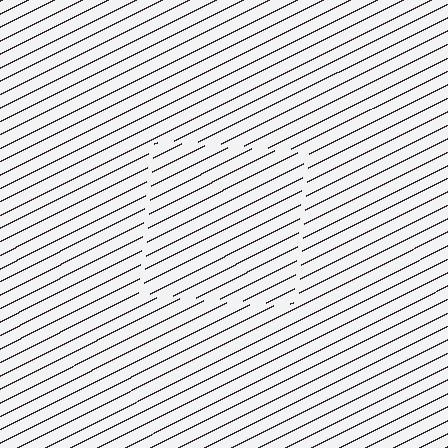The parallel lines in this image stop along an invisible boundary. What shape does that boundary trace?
An illusory square. The interior of the shape contains the same grating, shifted by half a period — the contour is defined by the phase discontinuity where line-ends from the inner and outer gratings abut.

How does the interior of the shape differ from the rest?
The interior of the shape contains the same grating, shifted by half a period — the contour is defined by the phase discontinuity where line-ends from the inner and outer gratings abut.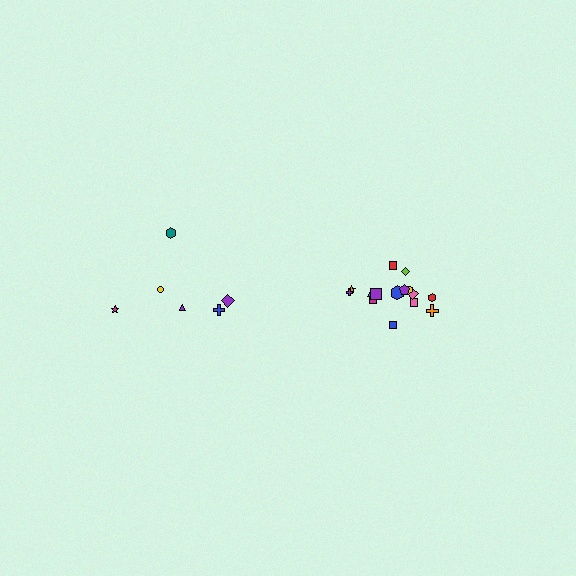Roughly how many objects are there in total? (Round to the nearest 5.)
Roughly 20 objects in total.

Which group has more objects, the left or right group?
The right group.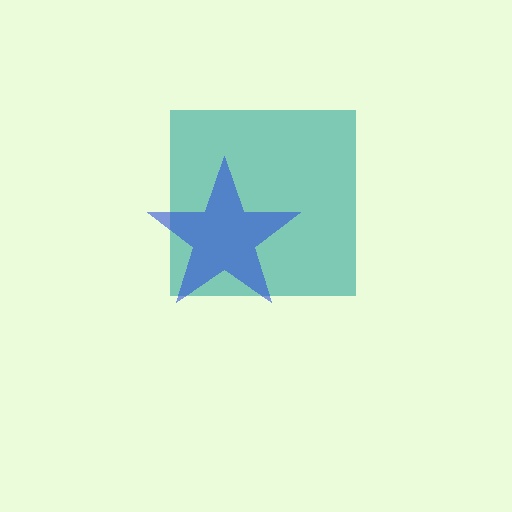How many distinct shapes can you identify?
There are 2 distinct shapes: a teal square, a blue star.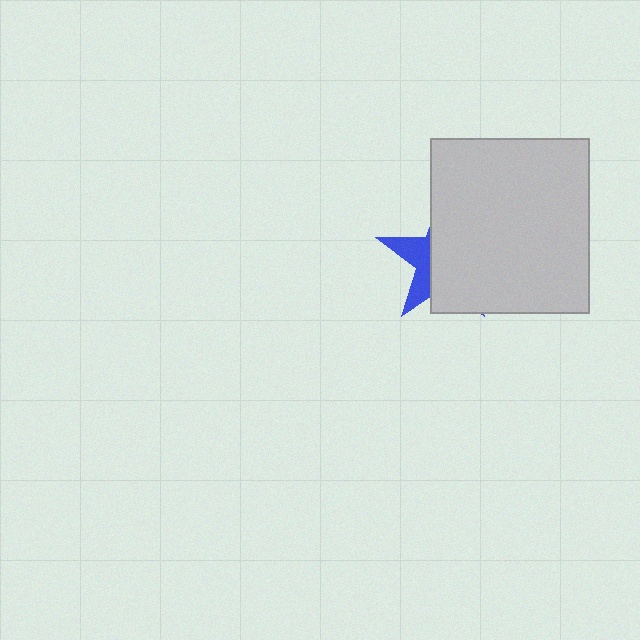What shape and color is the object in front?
The object in front is a light gray rectangle.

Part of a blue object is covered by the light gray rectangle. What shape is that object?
It is a star.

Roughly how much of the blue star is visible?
A small part of it is visible (roughly 30%).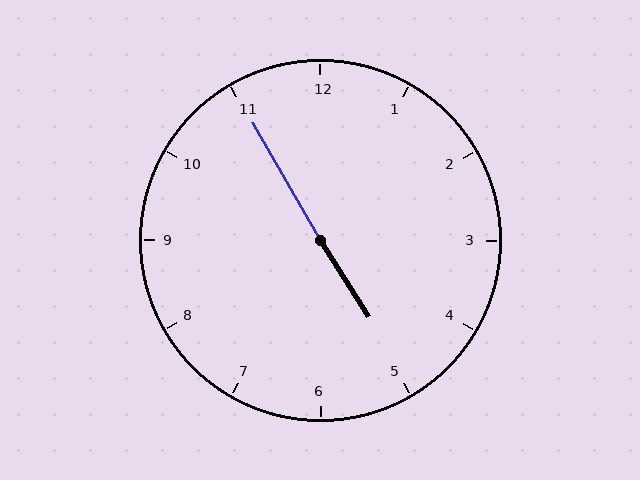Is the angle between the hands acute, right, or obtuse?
It is obtuse.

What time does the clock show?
4:55.